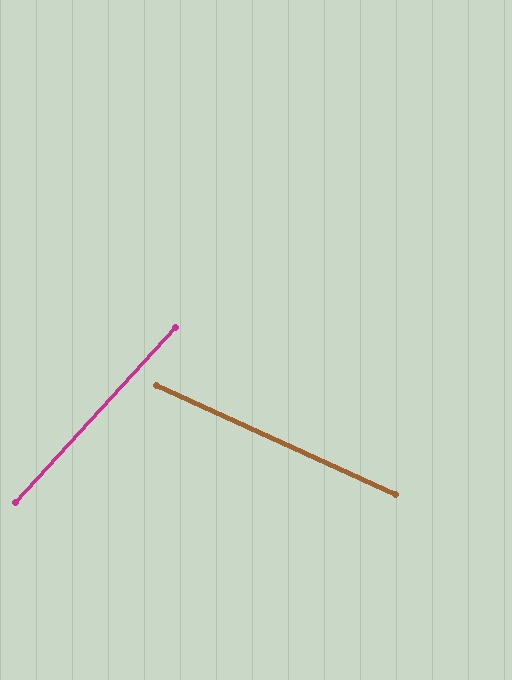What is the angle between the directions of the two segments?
Approximately 72 degrees.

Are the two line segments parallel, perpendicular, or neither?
Neither parallel nor perpendicular — they differ by about 72°.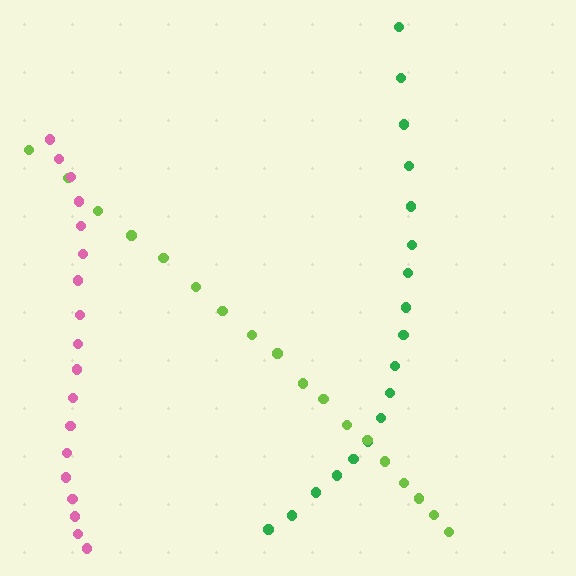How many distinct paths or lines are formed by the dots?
There are 3 distinct paths.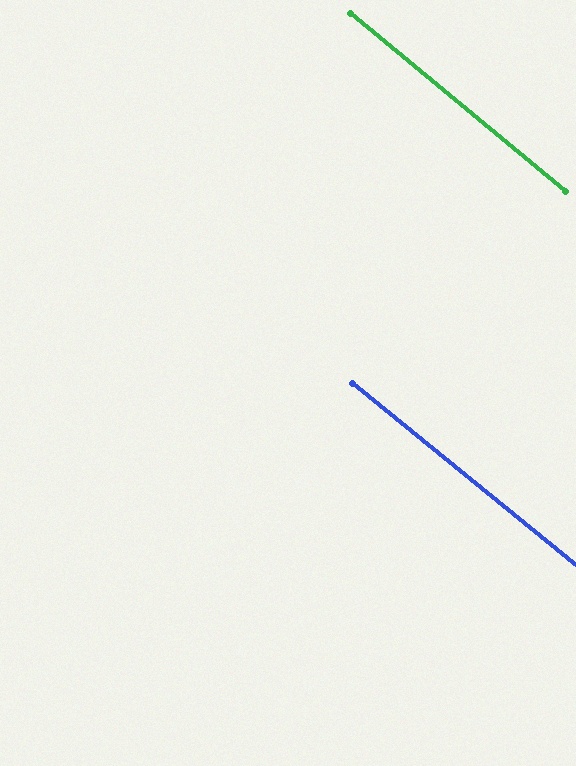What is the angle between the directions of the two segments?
Approximately 0 degrees.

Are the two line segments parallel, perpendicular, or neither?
Parallel — their directions differ by only 0.4°.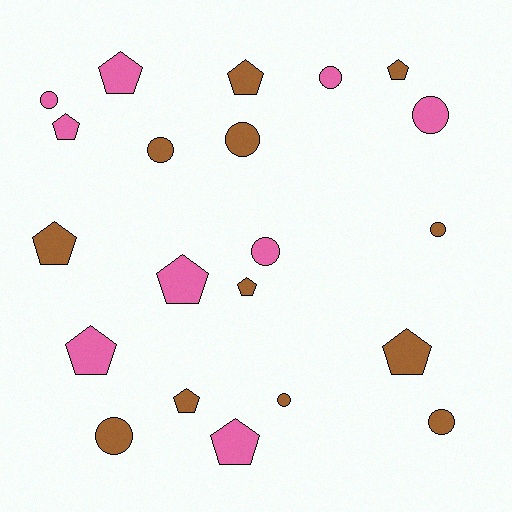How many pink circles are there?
There are 4 pink circles.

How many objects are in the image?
There are 21 objects.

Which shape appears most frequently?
Pentagon, with 11 objects.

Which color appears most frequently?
Brown, with 12 objects.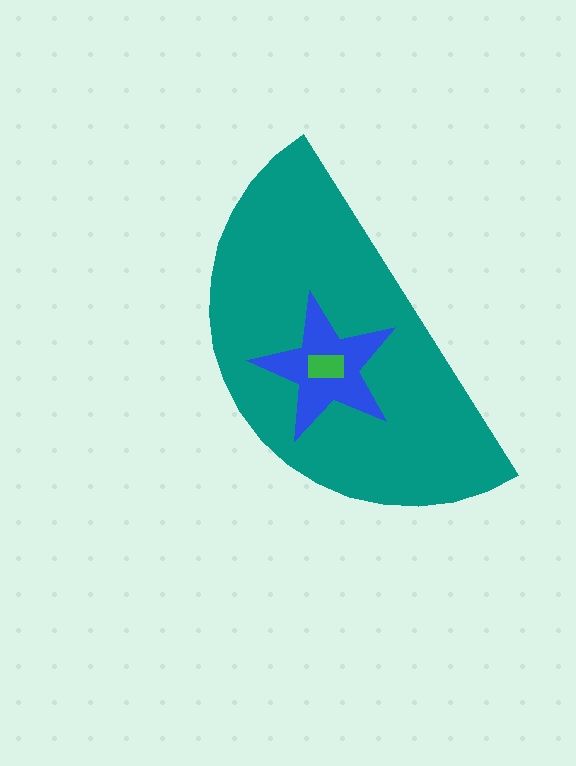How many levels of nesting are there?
3.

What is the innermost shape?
The green rectangle.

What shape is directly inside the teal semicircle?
The blue star.